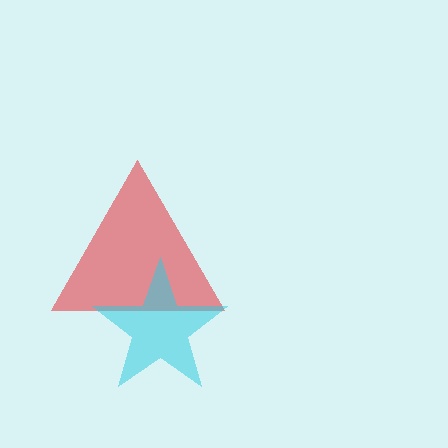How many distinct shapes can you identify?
There are 2 distinct shapes: a red triangle, a cyan star.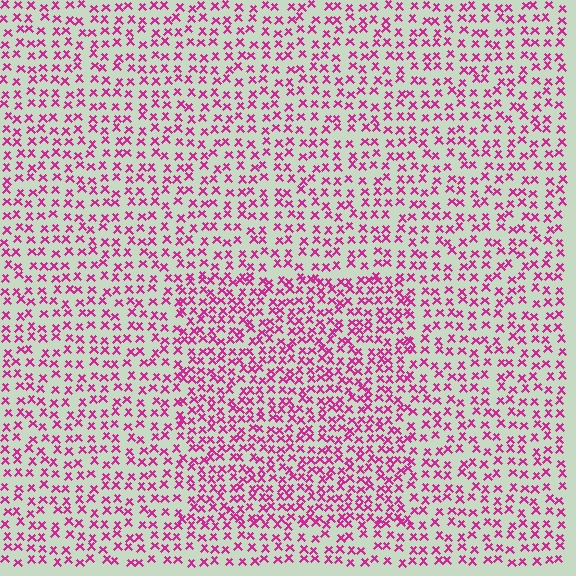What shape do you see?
I see a rectangle.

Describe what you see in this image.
The image contains small magenta elements arranged at two different densities. A rectangle-shaped region is visible where the elements are more densely packed than the surrounding area.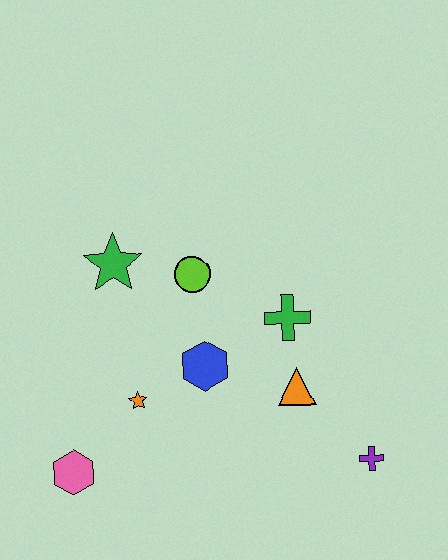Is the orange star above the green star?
No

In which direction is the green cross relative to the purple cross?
The green cross is above the purple cross.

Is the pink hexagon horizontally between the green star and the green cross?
No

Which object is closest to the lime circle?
The green star is closest to the lime circle.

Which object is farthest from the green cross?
The pink hexagon is farthest from the green cross.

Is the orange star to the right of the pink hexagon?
Yes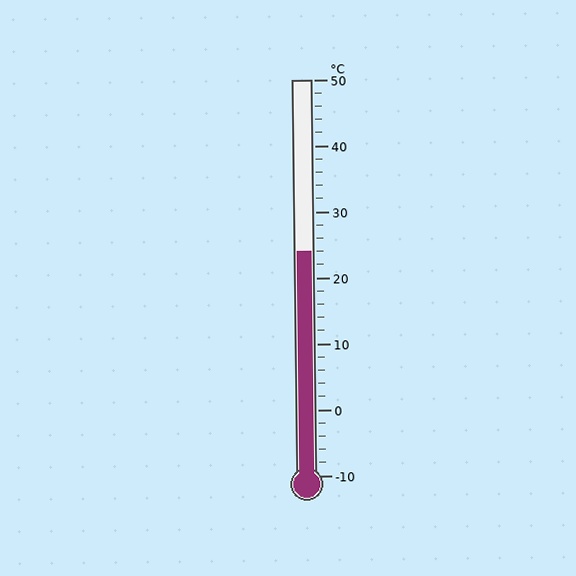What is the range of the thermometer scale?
The thermometer scale ranges from -10°C to 50°C.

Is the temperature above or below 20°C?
The temperature is above 20°C.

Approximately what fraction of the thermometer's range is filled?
The thermometer is filled to approximately 55% of its range.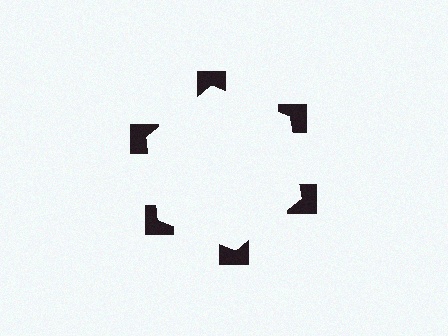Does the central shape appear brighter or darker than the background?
It typically appears slightly brighter than the background, even though no actual brightness change is drawn.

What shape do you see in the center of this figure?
An illusory hexagon — its edges are inferred from the aligned wedge cuts in the notched squares, not physically drawn.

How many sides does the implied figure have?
6 sides.